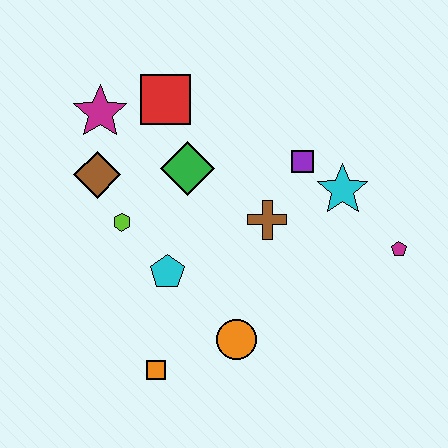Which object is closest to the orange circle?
The orange square is closest to the orange circle.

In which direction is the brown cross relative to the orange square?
The brown cross is above the orange square.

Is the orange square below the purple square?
Yes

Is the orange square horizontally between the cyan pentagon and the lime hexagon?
Yes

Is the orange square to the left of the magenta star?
No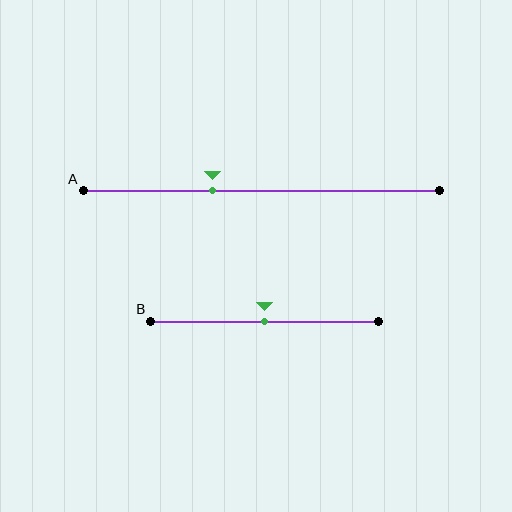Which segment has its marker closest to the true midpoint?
Segment B has its marker closest to the true midpoint.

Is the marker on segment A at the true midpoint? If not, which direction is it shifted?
No, the marker on segment A is shifted to the left by about 14% of the segment length.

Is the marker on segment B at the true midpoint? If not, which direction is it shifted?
Yes, the marker on segment B is at the true midpoint.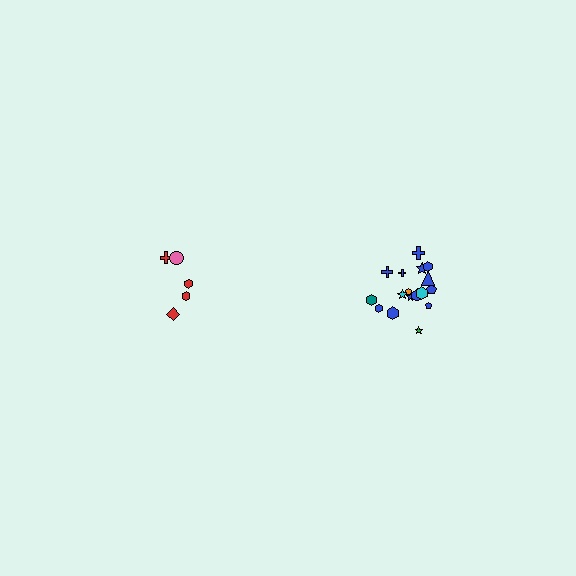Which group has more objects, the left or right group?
The right group.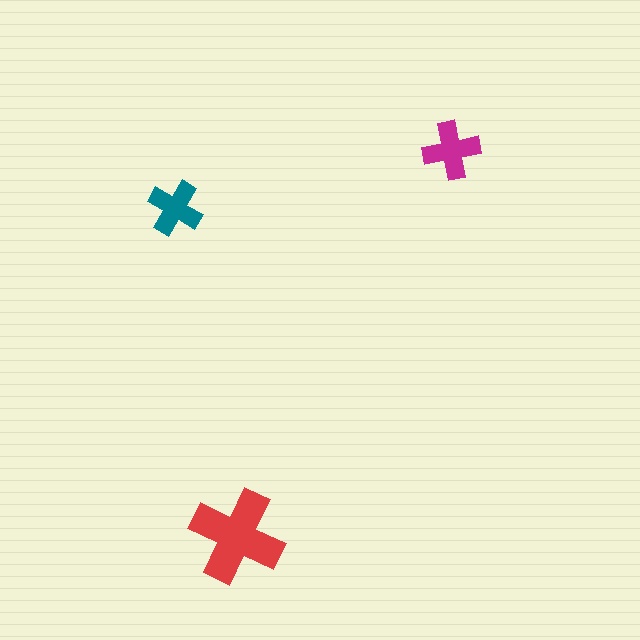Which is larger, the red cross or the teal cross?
The red one.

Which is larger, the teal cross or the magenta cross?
The magenta one.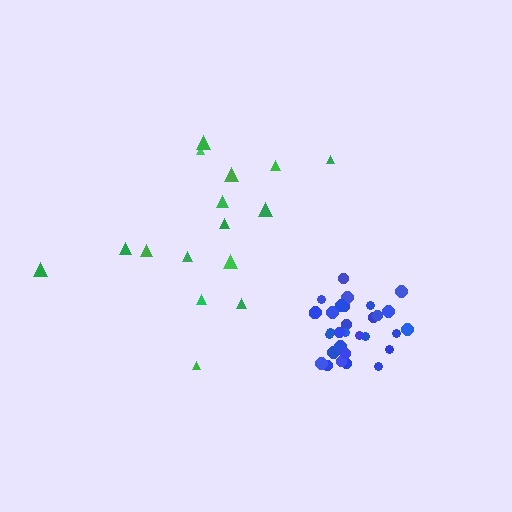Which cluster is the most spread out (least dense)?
Green.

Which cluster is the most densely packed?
Blue.